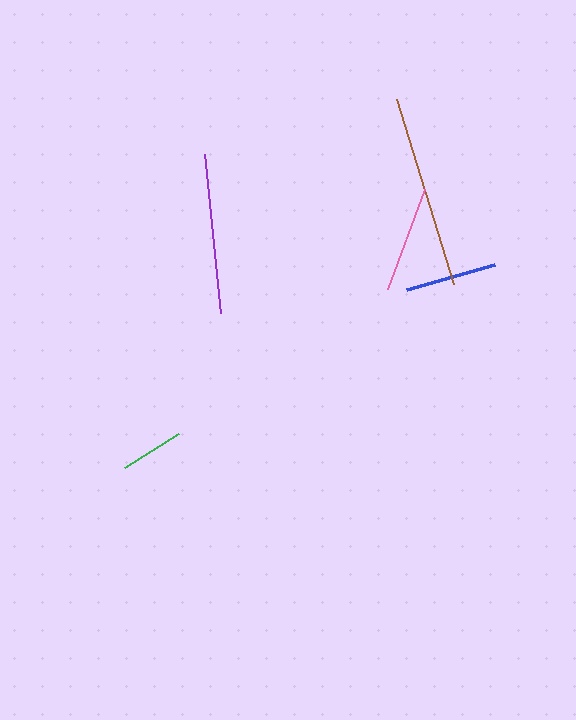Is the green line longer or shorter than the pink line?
The pink line is longer than the green line.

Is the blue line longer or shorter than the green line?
The blue line is longer than the green line.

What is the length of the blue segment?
The blue segment is approximately 91 pixels long.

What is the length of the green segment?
The green segment is approximately 64 pixels long.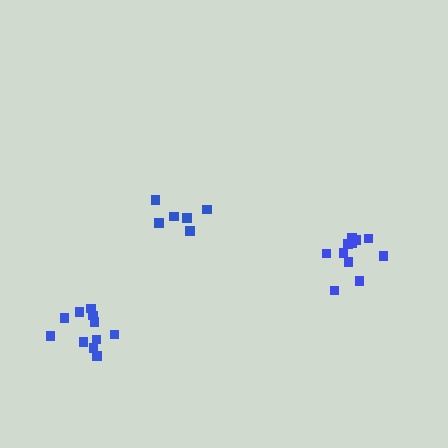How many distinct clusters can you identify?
There are 3 distinct clusters.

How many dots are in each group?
Group 1: 6 dots, Group 2: 11 dots, Group 3: 11 dots (28 total).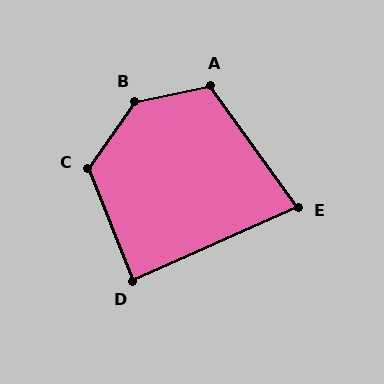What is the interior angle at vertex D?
Approximately 88 degrees (approximately right).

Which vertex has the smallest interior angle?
E, at approximately 78 degrees.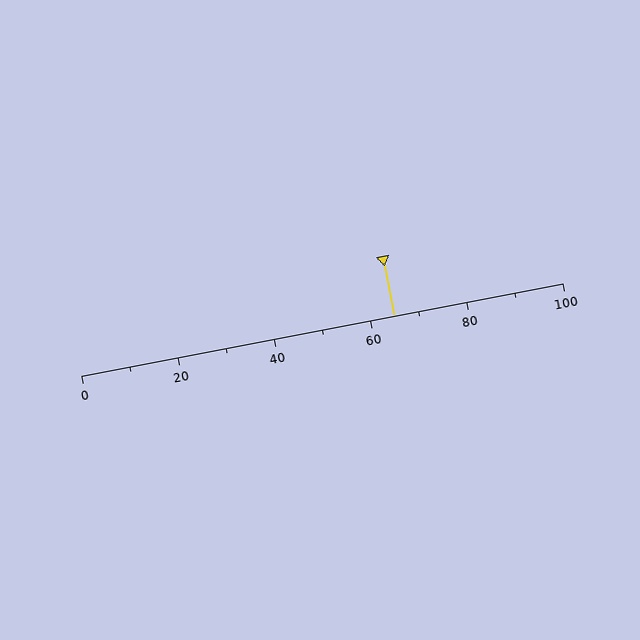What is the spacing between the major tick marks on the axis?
The major ticks are spaced 20 apart.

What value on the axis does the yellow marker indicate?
The marker indicates approximately 65.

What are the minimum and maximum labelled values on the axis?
The axis runs from 0 to 100.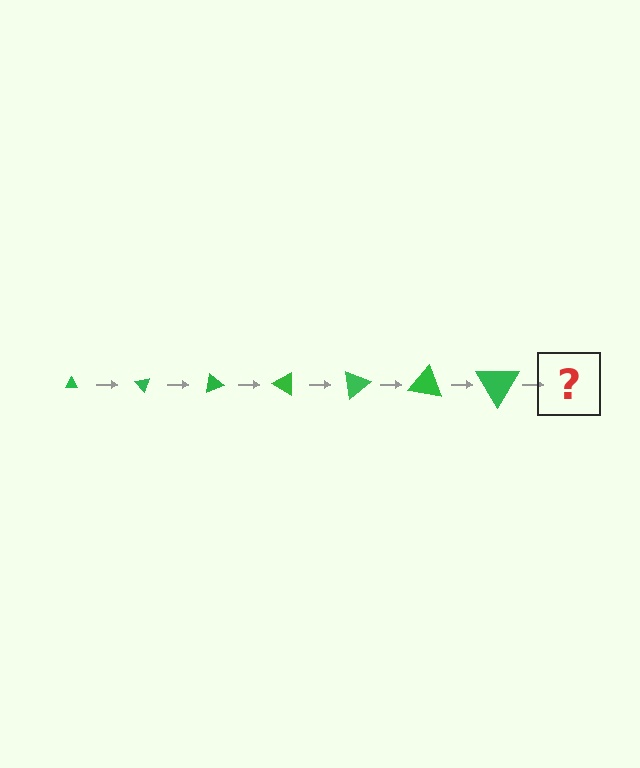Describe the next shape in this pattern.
It should be a triangle, larger than the previous one and rotated 350 degrees from the start.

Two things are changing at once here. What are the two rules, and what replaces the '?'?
The two rules are that the triangle grows larger each step and it rotates 50 degrees each step. The '?' should be a triangle, larger than the previous one and rotated 350 degrees from the start.